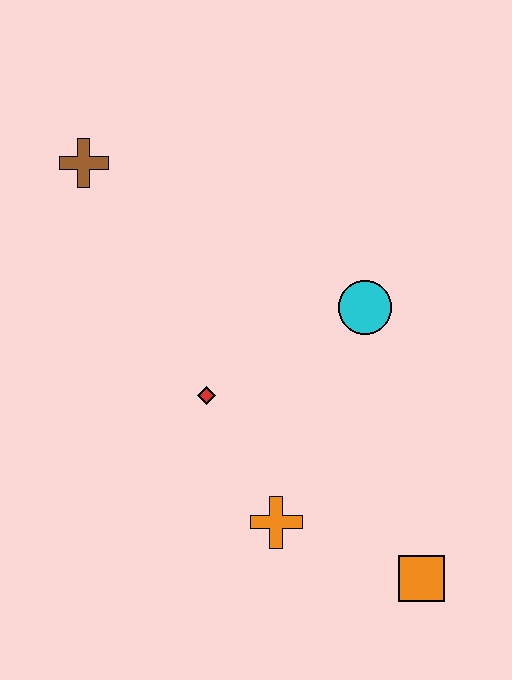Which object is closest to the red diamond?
The orange cross is closest to the red diamond.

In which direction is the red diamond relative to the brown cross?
The red diamond is below the brown cross.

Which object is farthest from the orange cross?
The brown cross is farthest from the orange cross.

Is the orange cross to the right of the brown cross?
Yes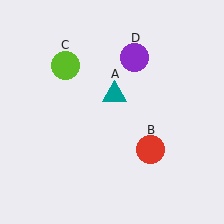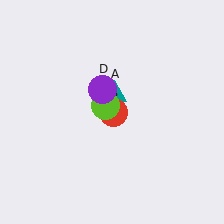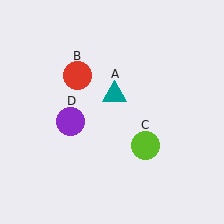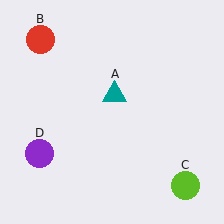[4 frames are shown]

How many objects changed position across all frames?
3 objects changed position: red circle (object B), lime circle (object C), purple circle (object D).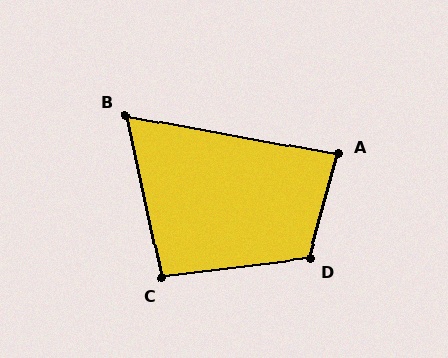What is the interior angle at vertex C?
Approximately 95 degrees (approximately right).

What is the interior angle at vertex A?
Approximately 85 degrees (approximately right).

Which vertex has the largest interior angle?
D, at approximately 113 degrees.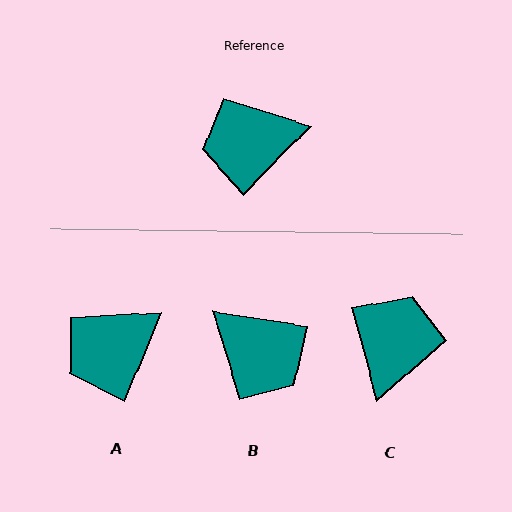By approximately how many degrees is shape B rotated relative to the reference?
Approximately 125 degrees counter-clockwise.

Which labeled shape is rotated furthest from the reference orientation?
B, about 125 degrees away.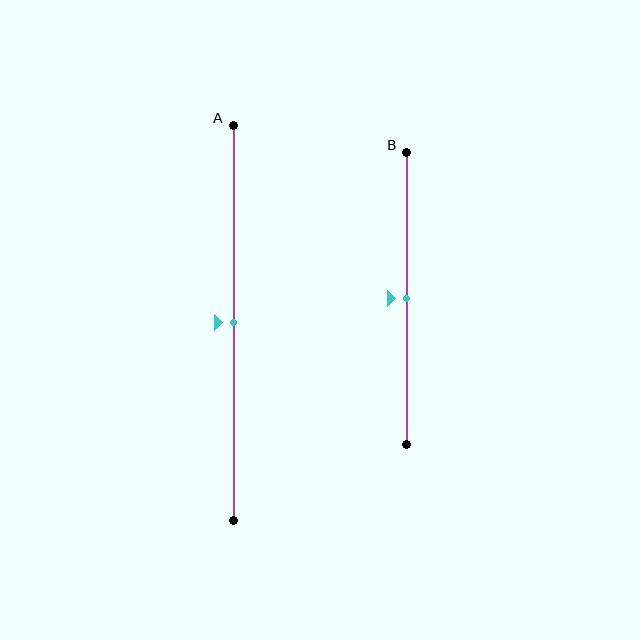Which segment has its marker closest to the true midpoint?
Segment A has its marker closest to the true midpoint.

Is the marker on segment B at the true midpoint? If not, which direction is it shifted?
Yes, the marker on segment B is at the true midpoint.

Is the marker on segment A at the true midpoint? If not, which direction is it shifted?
Yes, the marker on segment A is at the true midpoint.